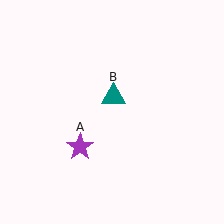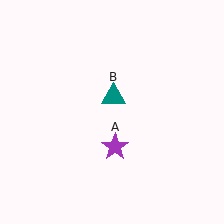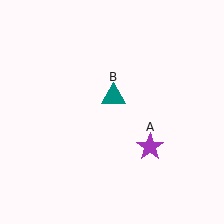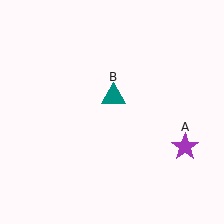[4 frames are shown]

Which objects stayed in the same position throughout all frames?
Teal triangle (object B) remained stationary.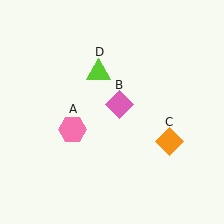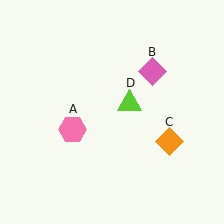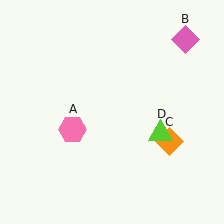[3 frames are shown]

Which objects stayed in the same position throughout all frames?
Pink hexagon (object A) and orange diamond (object C) remained stationary.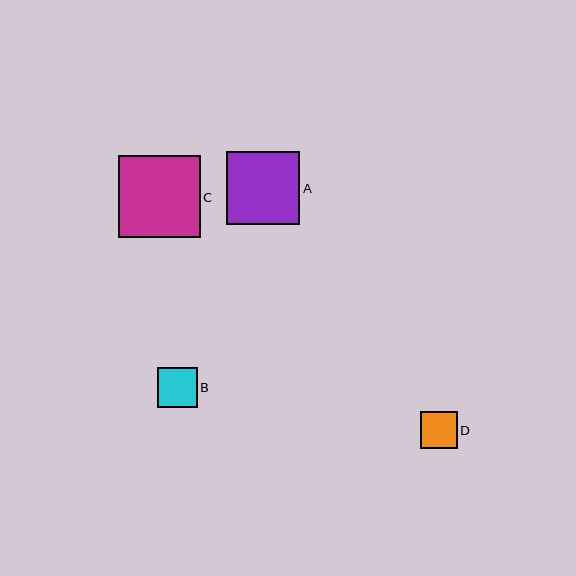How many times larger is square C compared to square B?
Square C is approximately 2.0 times the size of square B.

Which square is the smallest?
Square D is the smallest with a size of approximately 37 pixels.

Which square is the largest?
Square C is the largest with a size of approximately 82 pixels.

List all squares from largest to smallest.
From largest to smallest: C, A, B, D.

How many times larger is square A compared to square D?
Square A is approximately 2.0 times the size of square D.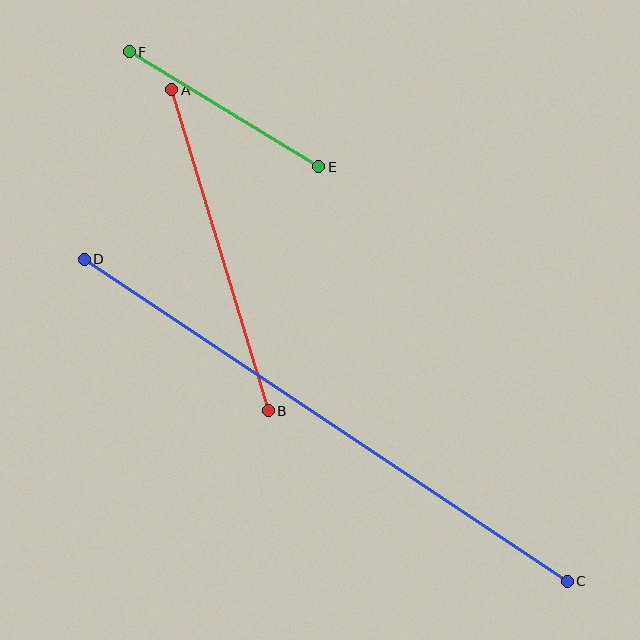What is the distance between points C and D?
The distance is approximately 581 pixels.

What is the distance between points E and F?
The distance is approximately 222 pixels.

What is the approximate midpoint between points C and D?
The midpoint is at approximately (326, 420) pixels.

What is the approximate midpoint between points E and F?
The midpoint is at approximately (224, 109) pixels.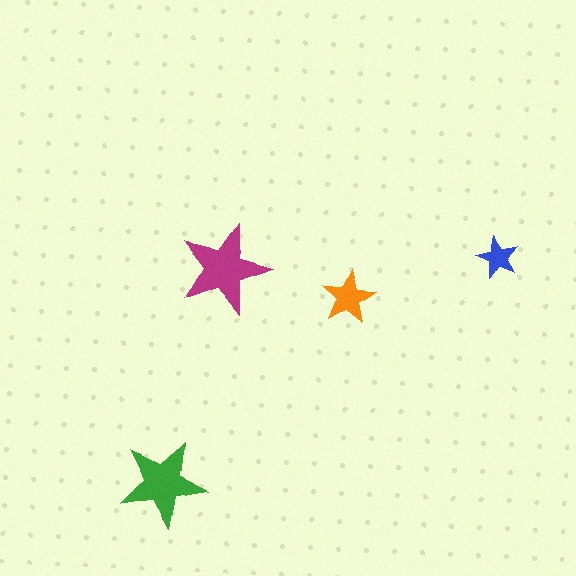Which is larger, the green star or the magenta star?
The magenta one.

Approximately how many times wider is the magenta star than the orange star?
About 1.5 times wider.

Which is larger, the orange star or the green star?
The green one.